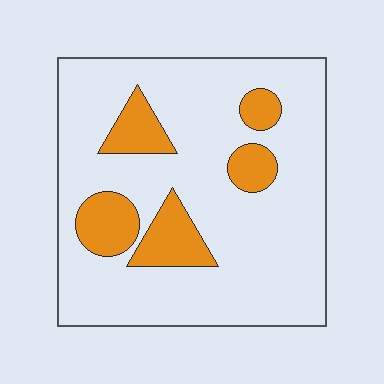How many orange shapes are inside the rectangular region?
5.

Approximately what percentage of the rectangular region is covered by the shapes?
Approximately 20%.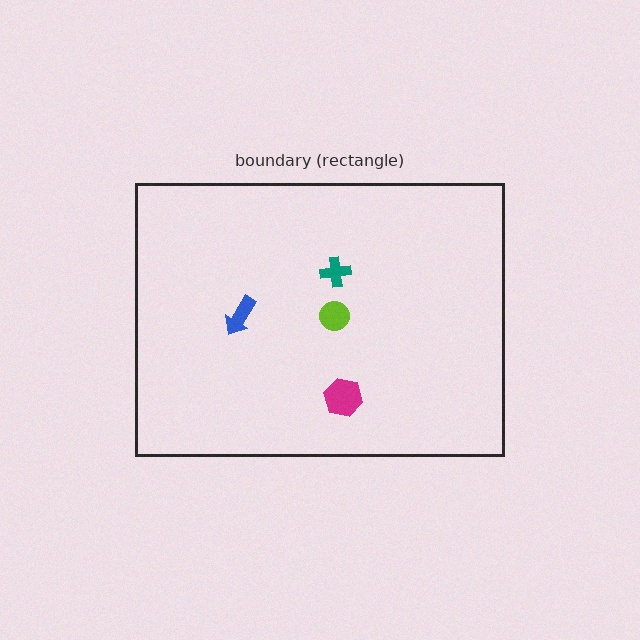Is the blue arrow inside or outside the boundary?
Inside.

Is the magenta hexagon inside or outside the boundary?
Inside.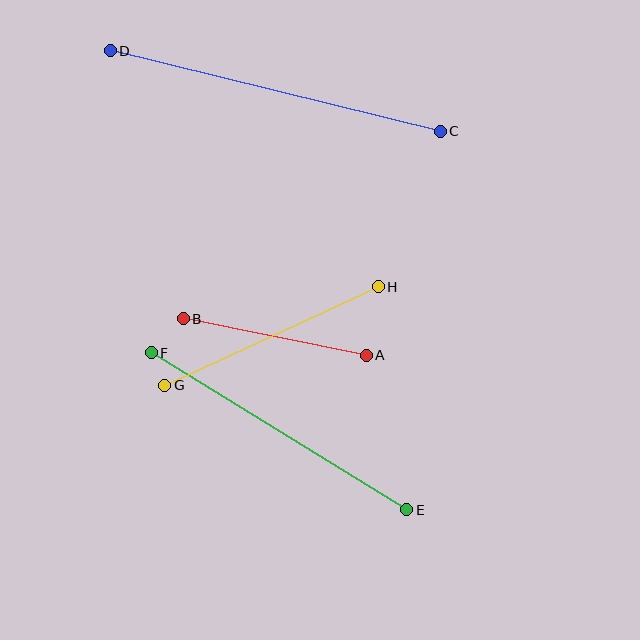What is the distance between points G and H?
The distance is approximately 235 pixels.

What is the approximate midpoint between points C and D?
The midpoint is at approximately (275, 91) pixels.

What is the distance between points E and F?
The distance is approximately 300 pixels.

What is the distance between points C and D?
The distance is approximately 339 pixels.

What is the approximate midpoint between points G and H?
The midpoint is at approximately (271, 336) pixels.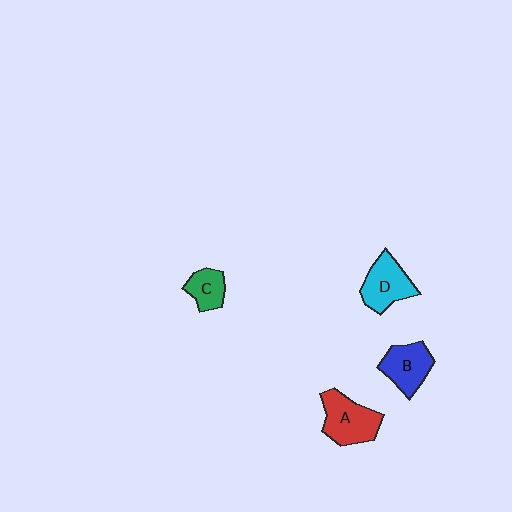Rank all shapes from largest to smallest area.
From largest to smallest: A (red), D (cyan), B (blue), C (green).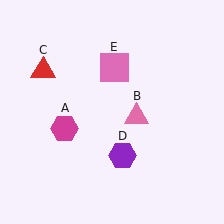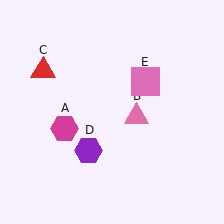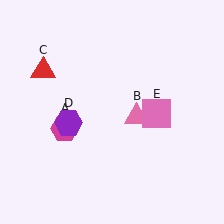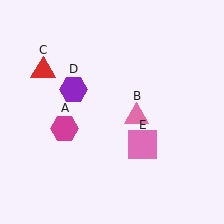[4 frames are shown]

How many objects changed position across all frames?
2 objects changed position: purple hexagon (object D), pink square (object E).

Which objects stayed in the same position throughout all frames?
Magenta hexagon (object A) and pink triangle (object B) and red triangle (object C) remained stationary.